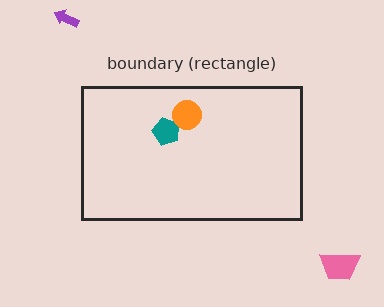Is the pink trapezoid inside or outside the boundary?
Outside.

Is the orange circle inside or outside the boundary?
Inside.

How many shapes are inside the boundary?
2 inside, 2 outside.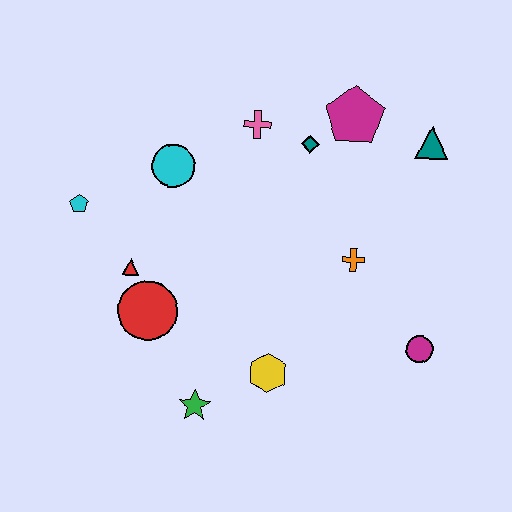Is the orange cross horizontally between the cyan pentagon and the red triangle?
No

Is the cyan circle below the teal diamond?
Yes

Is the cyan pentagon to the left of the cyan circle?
Yes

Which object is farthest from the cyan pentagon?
The magenta circle is farthest from the cyan pentagon.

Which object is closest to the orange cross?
The magenta circle is closest to the orange cross.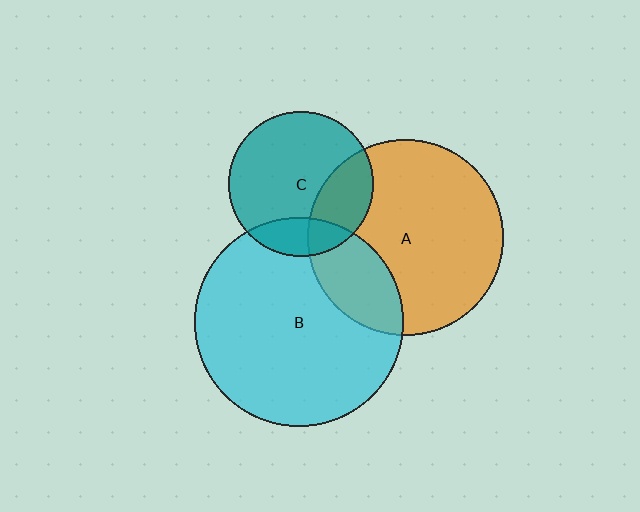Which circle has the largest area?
Circle B (cyan).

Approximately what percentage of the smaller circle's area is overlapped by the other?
Approximately 25%.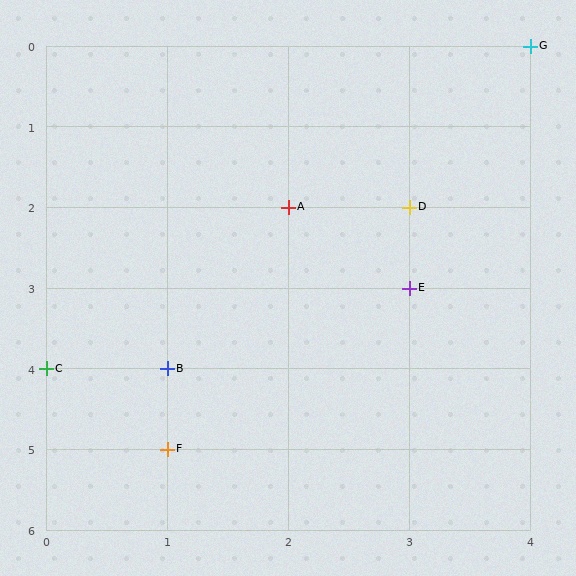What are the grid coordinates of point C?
Point C is at grid coordinates (0, 4).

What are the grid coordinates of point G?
Point G is at grid coordinates (4, 0).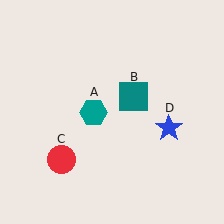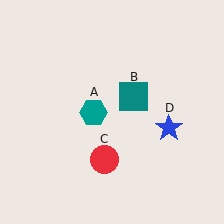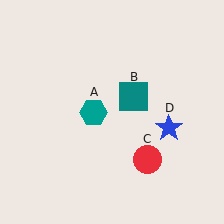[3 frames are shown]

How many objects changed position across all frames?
1 object changed position: red circle (object C).